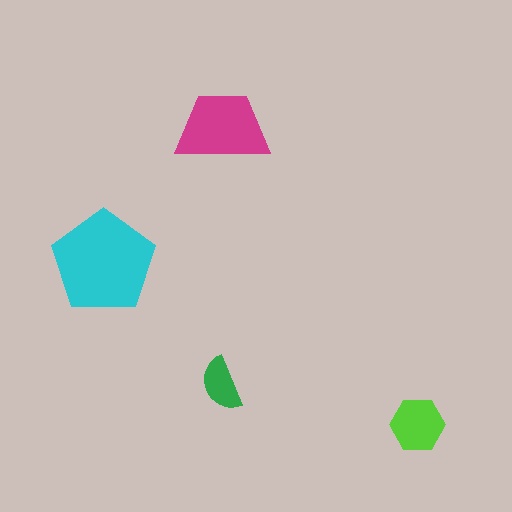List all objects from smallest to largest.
The green semicircle, the lime hexagon, the magenta trapezoid, the cyan pentagon.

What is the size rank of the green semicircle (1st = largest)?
4th.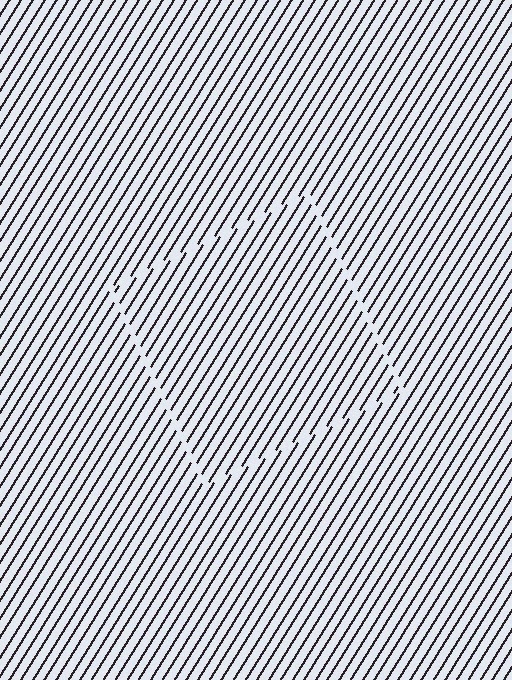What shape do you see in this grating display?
An illusory square. The interior of the shape contains the same grating, shifted by half a period — the contour is defined by the phase discontinuity where line-ends from the inner and outer gratings abut.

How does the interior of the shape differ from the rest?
The interior of the shape contains the same grating, shifted by half a period — the contour is defined by the phase discontinuity where line-ends from the inner and outer gratings abut.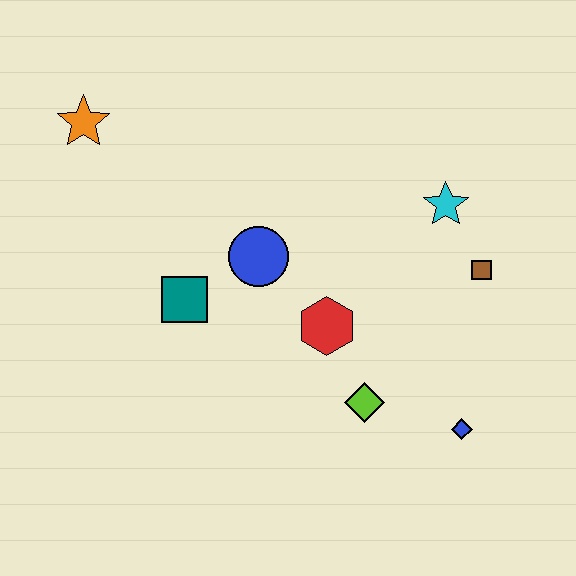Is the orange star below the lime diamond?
No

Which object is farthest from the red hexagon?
The orange star is farthest from the red hexagon.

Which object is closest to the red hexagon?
The lime diamond is closest to the red hexagon.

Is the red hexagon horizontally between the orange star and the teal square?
No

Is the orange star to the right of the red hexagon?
No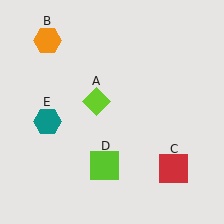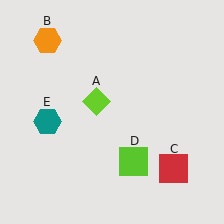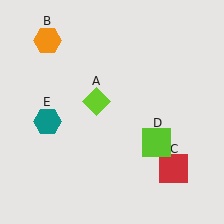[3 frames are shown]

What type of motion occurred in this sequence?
The lime square (object D) rotated counterclockwise around the center of the scene.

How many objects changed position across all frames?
1 object changed position: lime square (object D).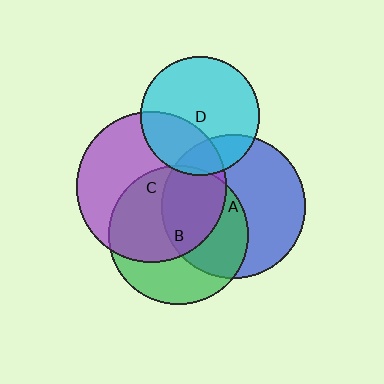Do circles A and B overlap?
Yes.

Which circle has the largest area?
Circle C (purple).